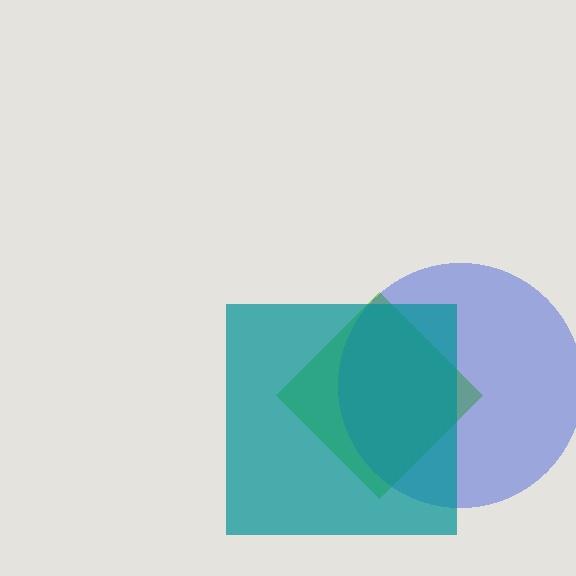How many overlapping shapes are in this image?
There are 3 overlapping shapes in the image.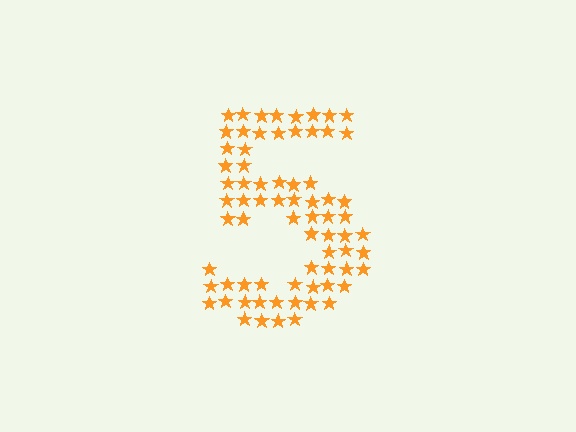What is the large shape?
The large shape is the digit 5.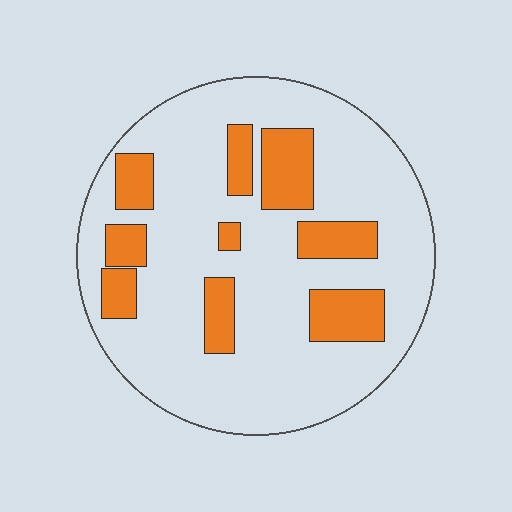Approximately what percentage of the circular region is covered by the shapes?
Approximately 20%.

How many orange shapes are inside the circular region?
9.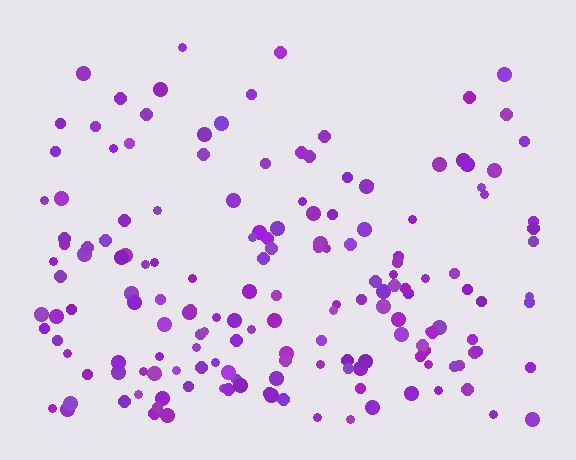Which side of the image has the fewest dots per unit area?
The top.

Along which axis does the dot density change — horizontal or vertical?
Vertical.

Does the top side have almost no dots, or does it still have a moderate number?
Still a moderate number, just noticeably fewer than the bottom.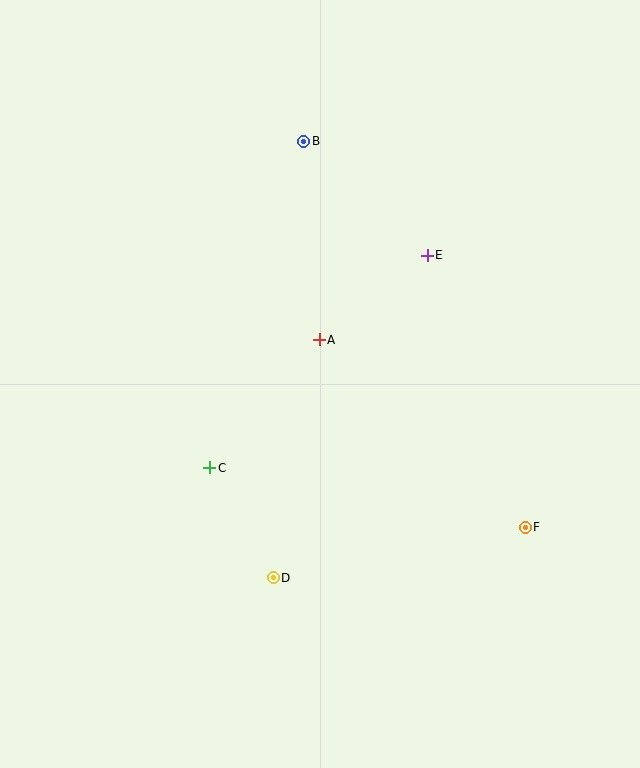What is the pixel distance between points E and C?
The distance between E and C is 304 pixels.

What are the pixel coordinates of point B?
Point B is at (304, 141).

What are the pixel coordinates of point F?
Point F is at (525, 527).